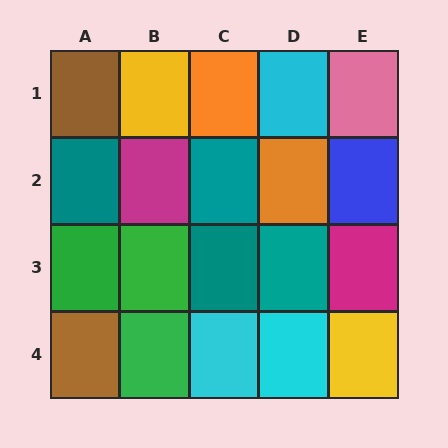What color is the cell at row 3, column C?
Teal.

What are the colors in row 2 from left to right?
Teal, magenta, teal, orange, blue.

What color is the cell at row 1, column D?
Cyan.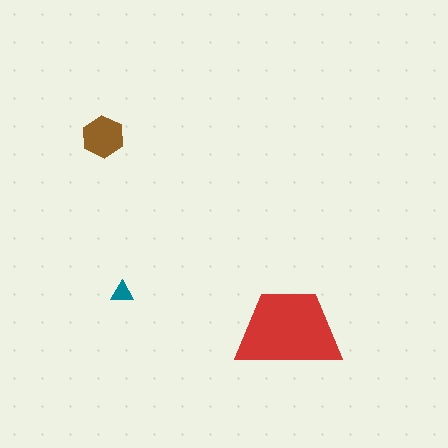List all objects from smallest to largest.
The teal triangle, the brown hexagon, the red trapezoid.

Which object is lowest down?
The red trapezoid is bottommost.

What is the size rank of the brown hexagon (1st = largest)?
2nd.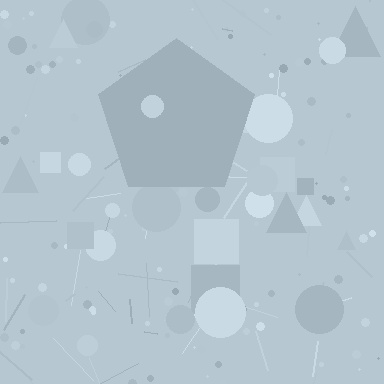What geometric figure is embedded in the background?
A pentagon is embedded in the background.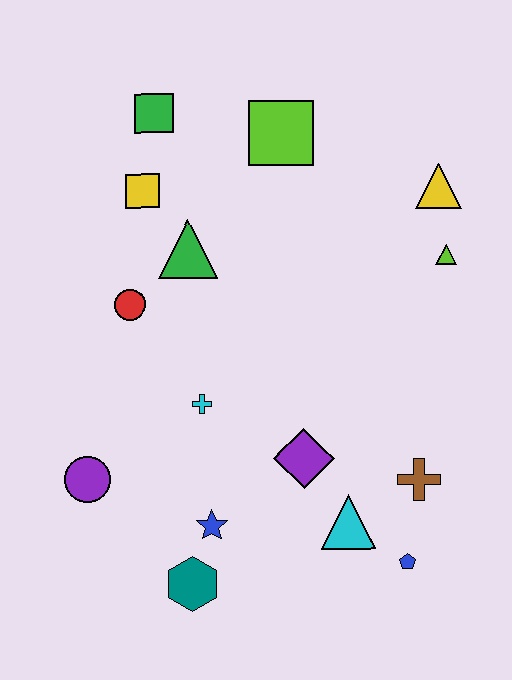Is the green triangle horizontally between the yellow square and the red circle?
No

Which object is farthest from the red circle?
The blue pentagon is farthest from the red circle.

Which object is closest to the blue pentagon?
The cyan triangle is closest to the blue pentagon.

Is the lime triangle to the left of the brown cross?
No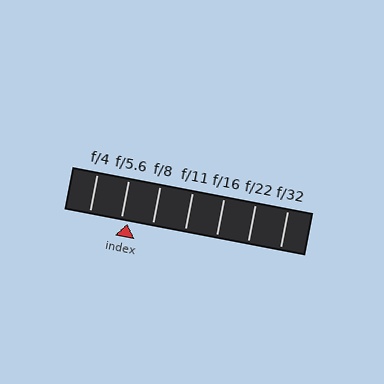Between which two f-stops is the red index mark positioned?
The index mark is between f/5.6 and f/8.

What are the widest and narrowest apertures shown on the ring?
The widest aperture shown is f/4 and the narrowest is f/32.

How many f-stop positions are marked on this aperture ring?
There are 7 f-stop positions marked.